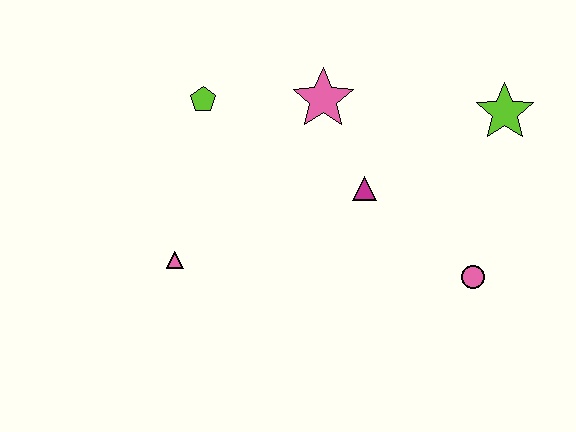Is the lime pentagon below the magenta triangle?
No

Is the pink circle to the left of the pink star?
No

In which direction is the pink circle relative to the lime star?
The pink circle is below the lime star.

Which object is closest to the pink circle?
The magenta triangle is closest to the pink circle.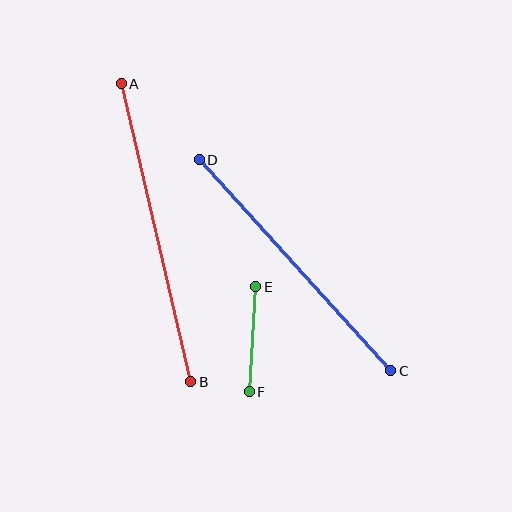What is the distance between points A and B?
The distance is approximately 306 pixels.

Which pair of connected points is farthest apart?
Points A and B are farthest apart.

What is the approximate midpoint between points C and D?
The midpoint is at approximately (295, 265) pixels.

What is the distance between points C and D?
The distance is approximately 285 pixels.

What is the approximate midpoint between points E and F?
The midpoint is at approximately (252, 339) pixels.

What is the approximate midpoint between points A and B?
The midpoint is at approximately (156, 233) pixels.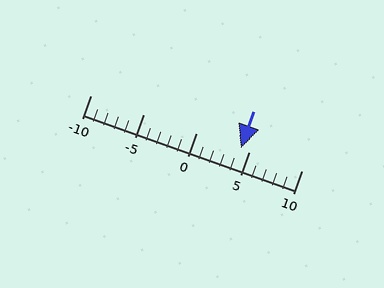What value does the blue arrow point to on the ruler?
The blue arrow points to approximately 4.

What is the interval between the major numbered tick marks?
The major tick marks are spaced 5 units apart.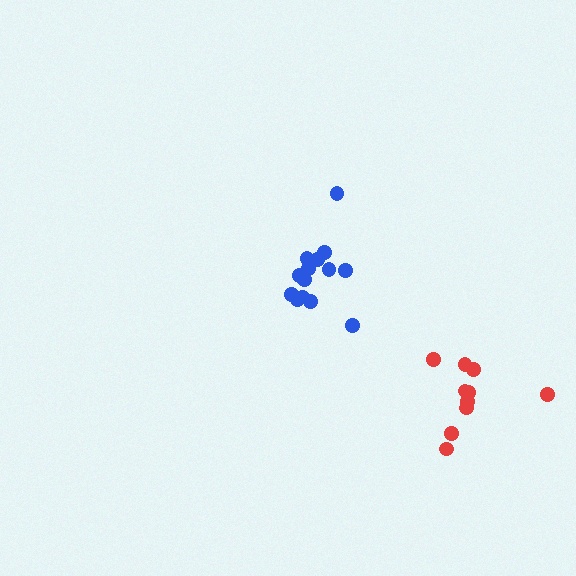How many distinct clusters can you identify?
There are 2 distinct clusters.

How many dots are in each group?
Group 1: 14 dots, Group 2: 10 dots (24 total).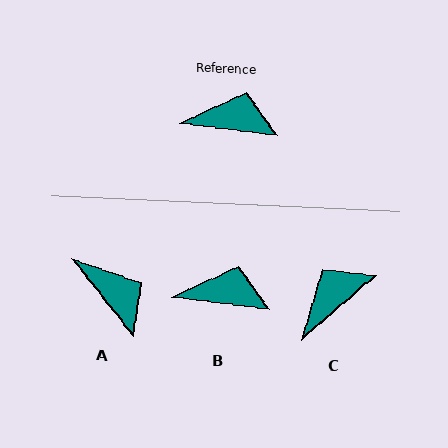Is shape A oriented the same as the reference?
No, it is off by about 44 degrees.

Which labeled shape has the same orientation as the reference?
B.